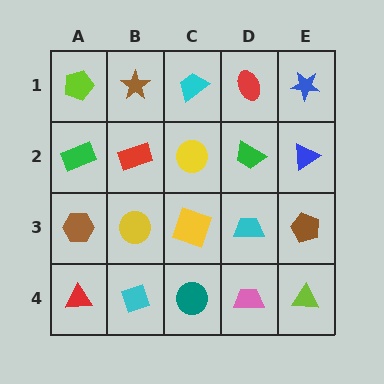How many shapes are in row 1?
5 shapes.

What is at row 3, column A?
A brown hexagon.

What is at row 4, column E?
A lime triangle.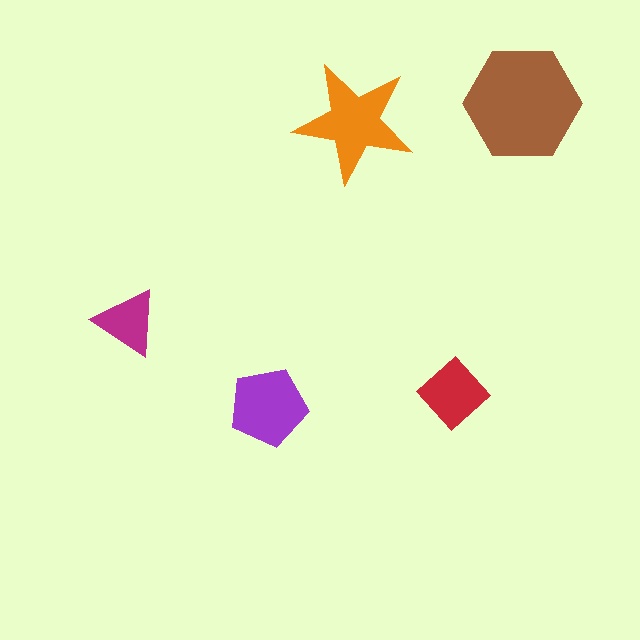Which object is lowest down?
The purple pentagon is bottommost.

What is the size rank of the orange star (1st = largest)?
2nd.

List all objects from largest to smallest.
The brown hexagon, the orange star, the purple pentagon, the red diamond, the magenta triangle.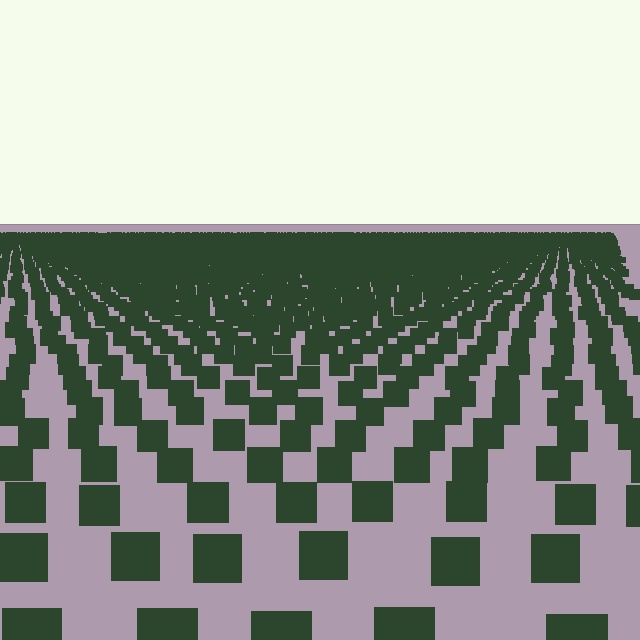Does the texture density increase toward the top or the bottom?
Density increases toward the top.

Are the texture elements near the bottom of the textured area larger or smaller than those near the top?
Larger. Near the bottom, elements are closer to the viewer and appear at a bigger on-screen size.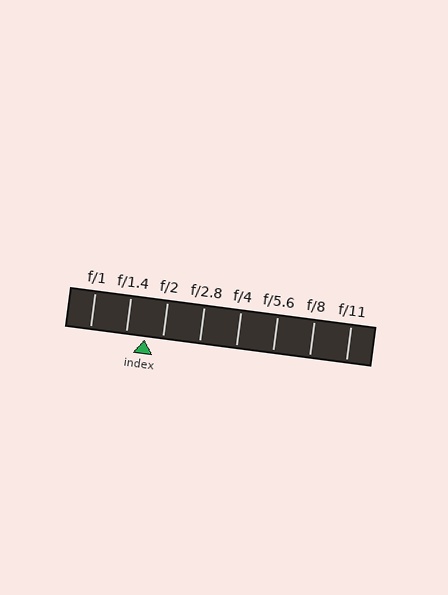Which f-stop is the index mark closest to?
The index mark is closest to f/2.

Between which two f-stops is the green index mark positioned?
The index mark is between f/1.4 and f/2.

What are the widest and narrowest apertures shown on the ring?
The widest aperture shown is f/1 and the narrowest is f/11.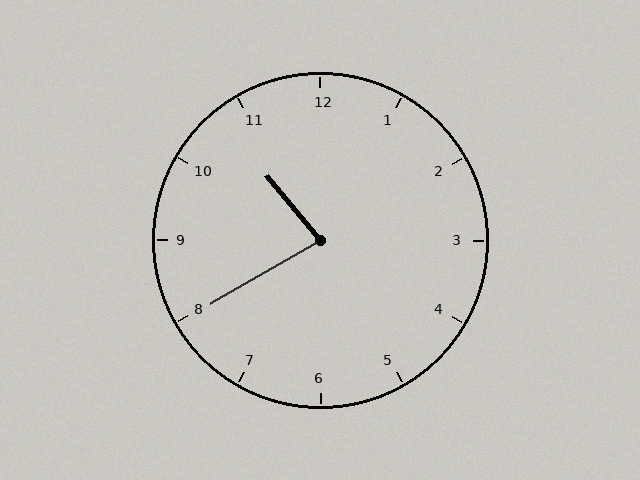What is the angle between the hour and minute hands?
Approximately 80 degrees.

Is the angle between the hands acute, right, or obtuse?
It is acute.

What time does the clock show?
10:40.